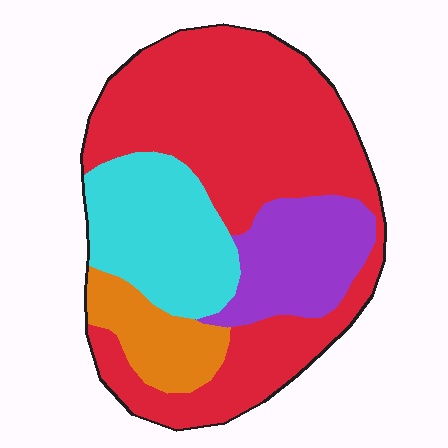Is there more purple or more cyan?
Cyan.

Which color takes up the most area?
Red, at roughly 55%.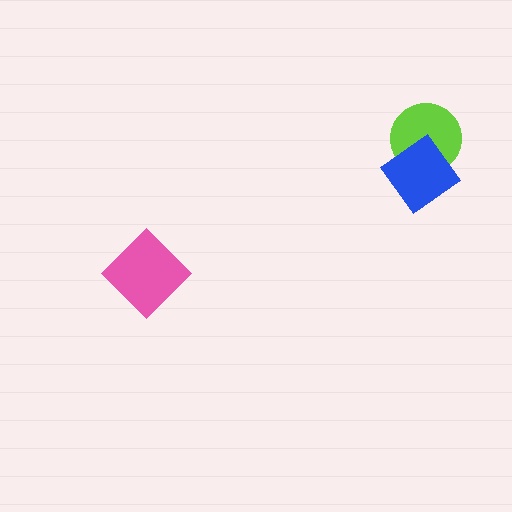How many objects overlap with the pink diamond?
0 objects overlap with the pink diamond.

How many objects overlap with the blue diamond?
1 object overlaps with the blue diamond.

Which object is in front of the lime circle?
The blue diamond is in front of the lime circle.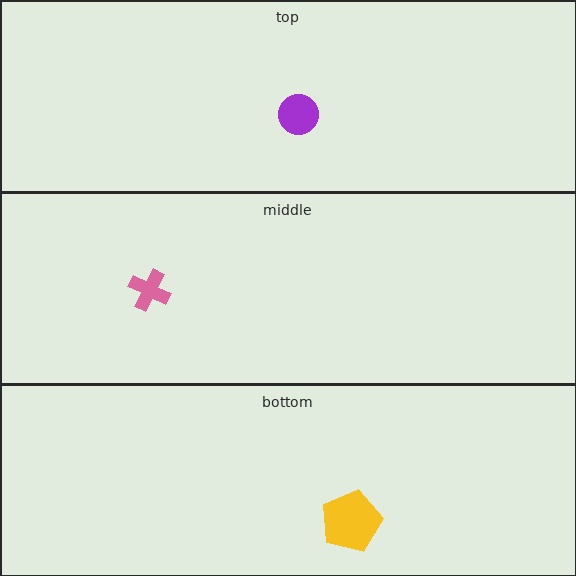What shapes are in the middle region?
The pink cross.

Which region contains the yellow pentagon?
The bottom region.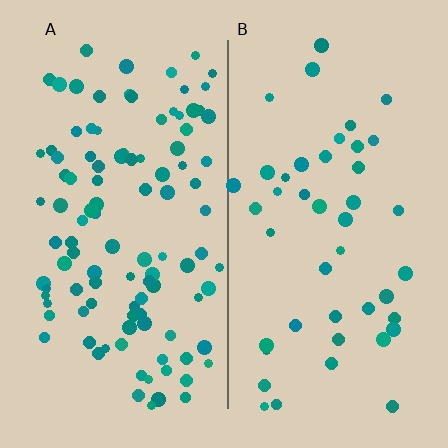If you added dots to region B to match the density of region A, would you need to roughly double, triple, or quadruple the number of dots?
Approximately double.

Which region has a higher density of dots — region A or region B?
A (the left).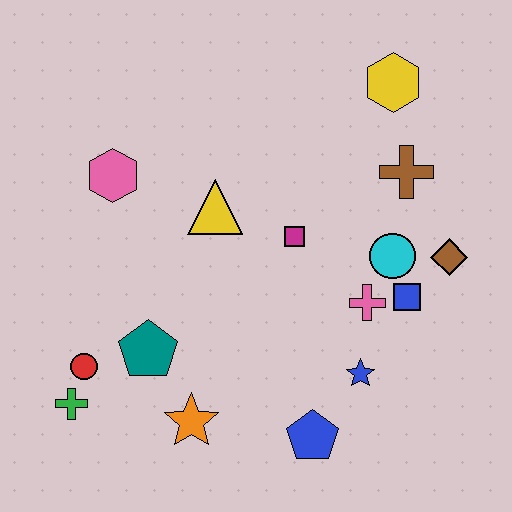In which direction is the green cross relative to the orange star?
The green cross is to the left of the orange star.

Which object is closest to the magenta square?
The yellow triangle is closest to the magenta square.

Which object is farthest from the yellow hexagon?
The green cross is farthest from the yellow hexagon.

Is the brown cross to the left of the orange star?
No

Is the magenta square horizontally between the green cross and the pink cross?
Yes